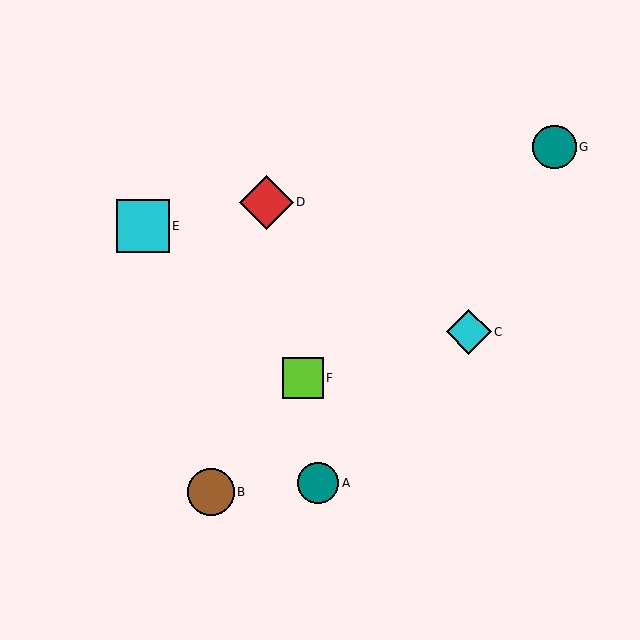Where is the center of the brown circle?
The center of the brown circle is at (211, 492).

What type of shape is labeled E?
Shape E is a cyan square.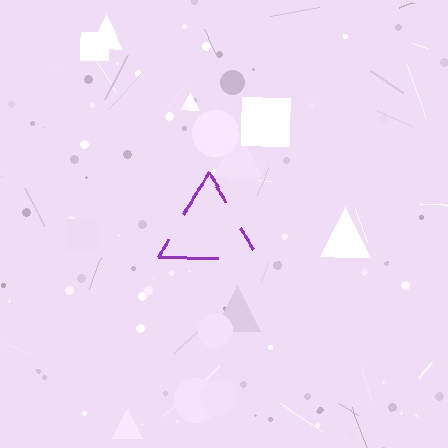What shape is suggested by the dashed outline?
The dashed outline suggests a triangle.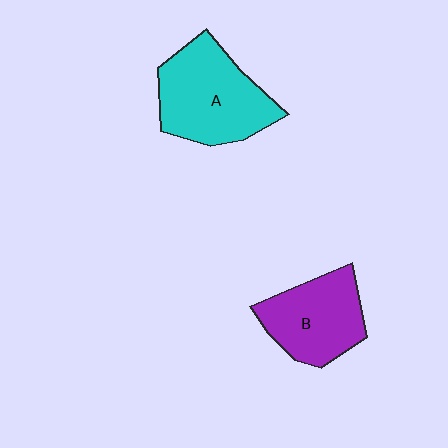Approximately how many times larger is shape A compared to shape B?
Approximately 1.3 times.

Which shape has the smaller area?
Shape B (purple).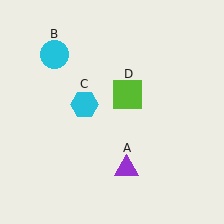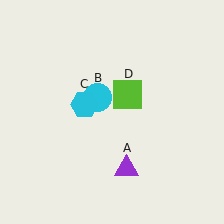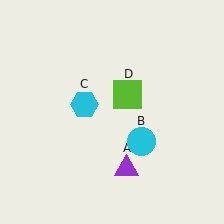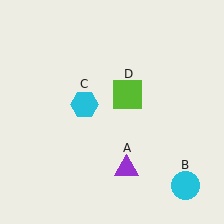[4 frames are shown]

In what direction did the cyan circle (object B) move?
The cyan circle (object B) moved down and to the right.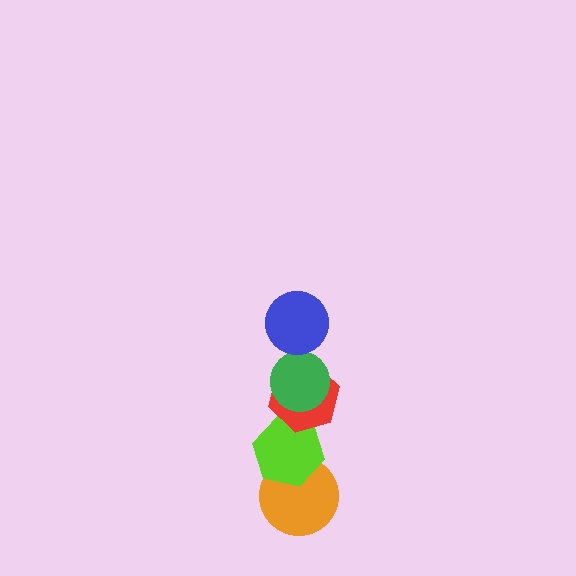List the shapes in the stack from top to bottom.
From top to bottom: the blue circle, the green circle, the red hexagon, the lime hexagon, the orange circle.